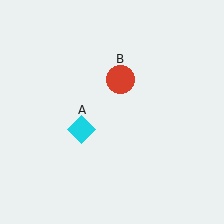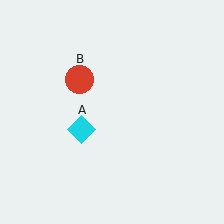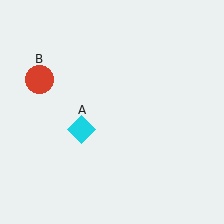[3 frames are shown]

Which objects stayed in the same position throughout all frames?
Cyan diamond (object A) remained stationary.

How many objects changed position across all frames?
1 object changed position: red circle (object B).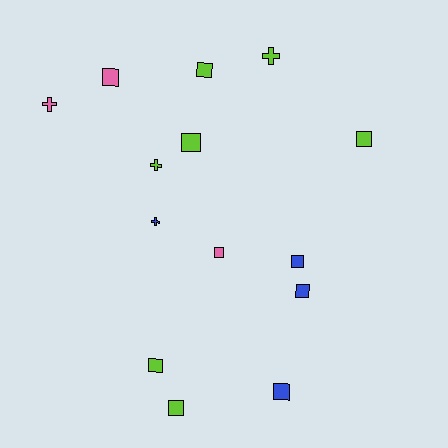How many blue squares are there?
There are 3 blue squares.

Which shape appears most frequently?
Square, with 10 objects.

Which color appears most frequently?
Lime, with 7 objects.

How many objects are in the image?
There are 14 objects.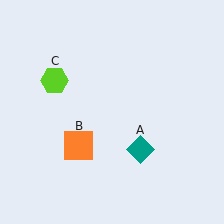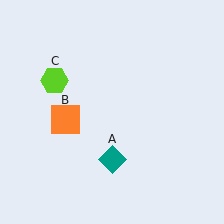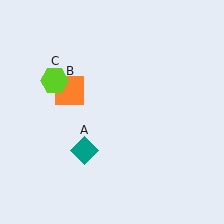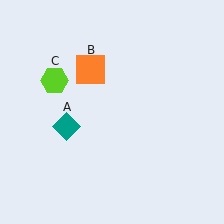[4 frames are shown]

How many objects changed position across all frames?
2 objects changed position: teal diamond (object A), orange square (object B).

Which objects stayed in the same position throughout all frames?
Lime hexagon (object C) remained stationary.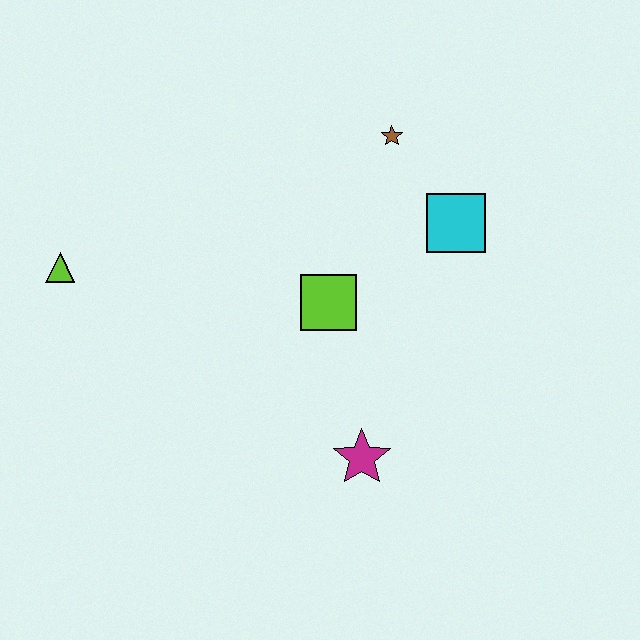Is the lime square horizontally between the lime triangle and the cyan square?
Yes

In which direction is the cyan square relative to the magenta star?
The cyan square is above the magenta star.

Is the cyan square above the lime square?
Yes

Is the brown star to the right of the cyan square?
No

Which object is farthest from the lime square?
The lime triangle is farthest from the lime square.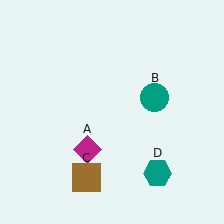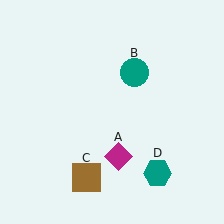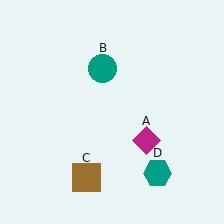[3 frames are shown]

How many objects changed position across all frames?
2 objects changed position: magenta diamond (object A), teal circle (object B).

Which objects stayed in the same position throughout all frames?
Brown square (object C) and teal hexagon (object D) remained stationary.